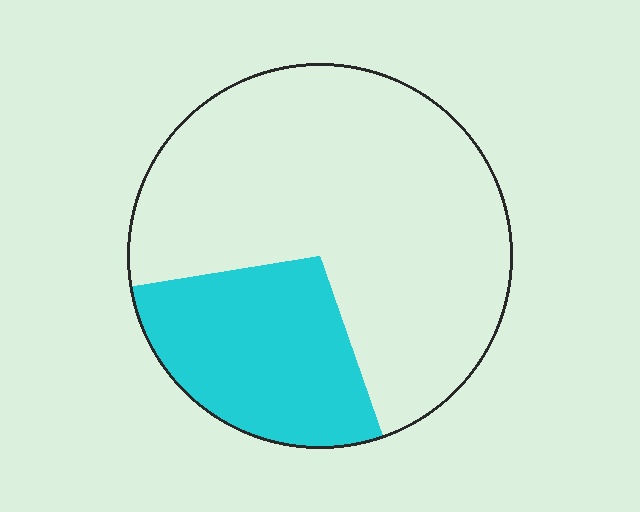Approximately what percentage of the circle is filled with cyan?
Approximately 30%.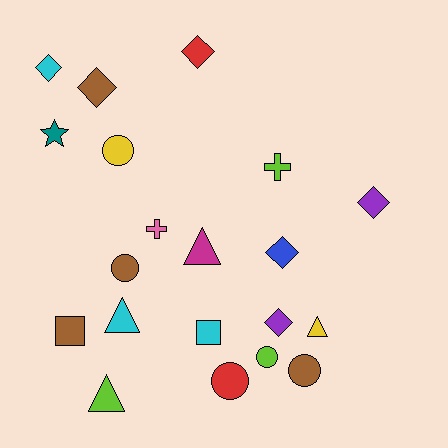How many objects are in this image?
There are 20 objects.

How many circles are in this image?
There are 5 circles.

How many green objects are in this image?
There are no green objects.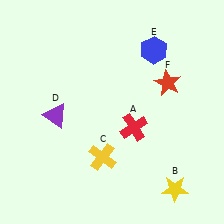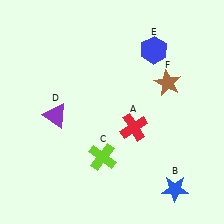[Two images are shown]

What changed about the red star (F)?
In Image 1, F is red. In Image 2, it changed to brown.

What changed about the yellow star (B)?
In Image 1, B is yellow. In Image 2, it changed to blue.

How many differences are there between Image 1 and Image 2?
There are 3 differences between the two images.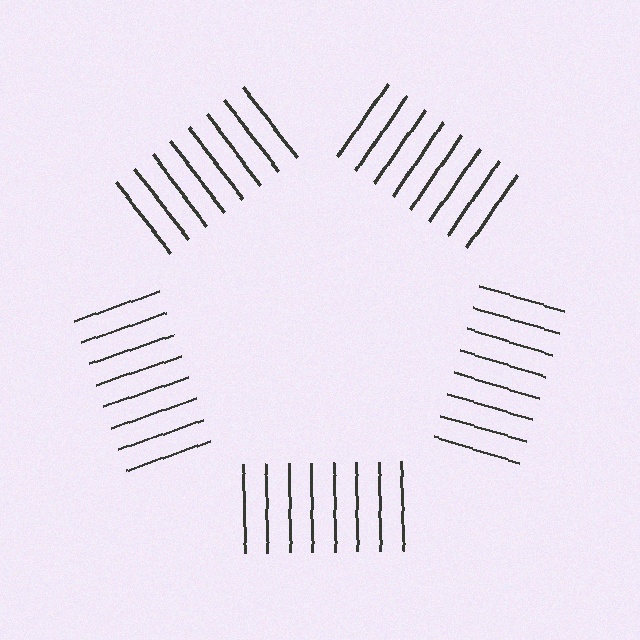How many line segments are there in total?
40 — 8 along each of the 5 edges.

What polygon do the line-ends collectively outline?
An illusory pentagon — the line segments terminate on its edges but no continuous stroke is drawn.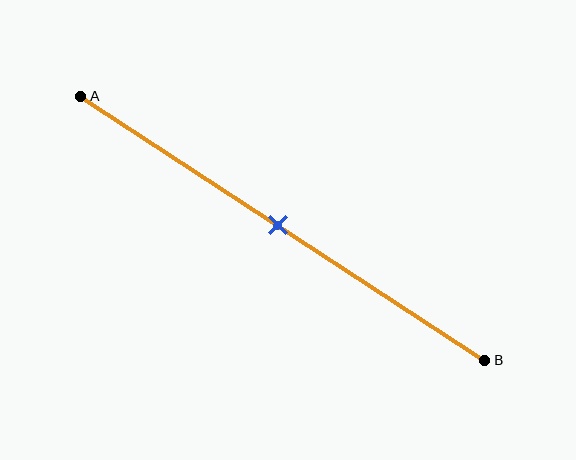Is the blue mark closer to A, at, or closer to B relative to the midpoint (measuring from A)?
The blue mark is approximately at the midpoint of segment AB.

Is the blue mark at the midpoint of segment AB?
Yes, the mark is approximately at the midpoint.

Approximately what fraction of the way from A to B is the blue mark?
The blue mark is approximately 50% of the way from A to B.